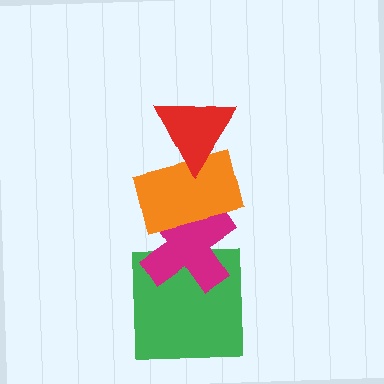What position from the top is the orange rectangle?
The orange rectangle is 2nd from the top.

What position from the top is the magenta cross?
The magenta cross is 3rd from the top.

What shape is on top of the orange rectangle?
The red triangle is on top of the orange rectangle.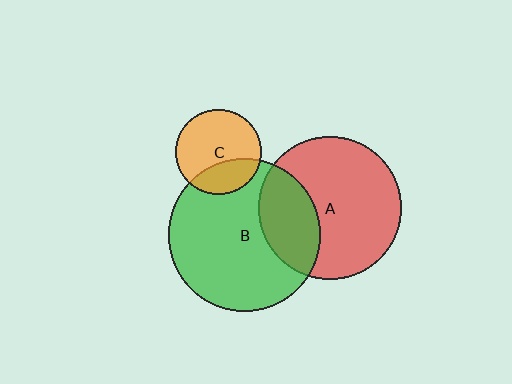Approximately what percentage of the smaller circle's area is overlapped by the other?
Approximately 30%.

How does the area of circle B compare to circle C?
Approximately 3.2 times.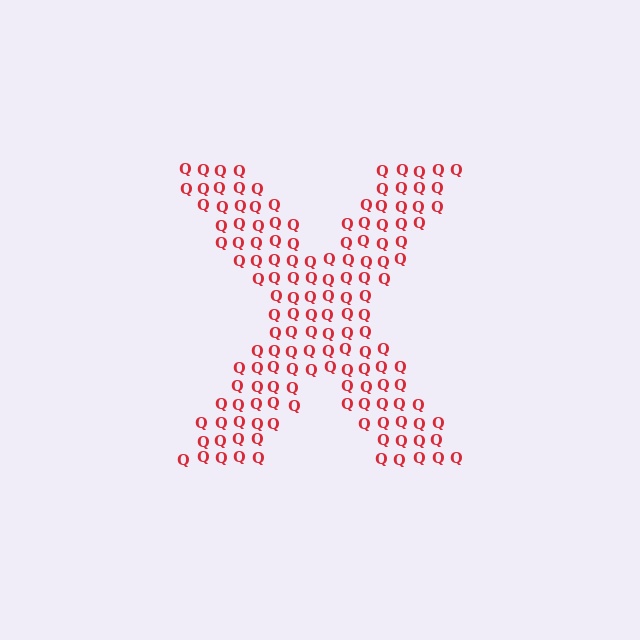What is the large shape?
The large shape is the letter X.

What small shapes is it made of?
It is made of small letter Q's.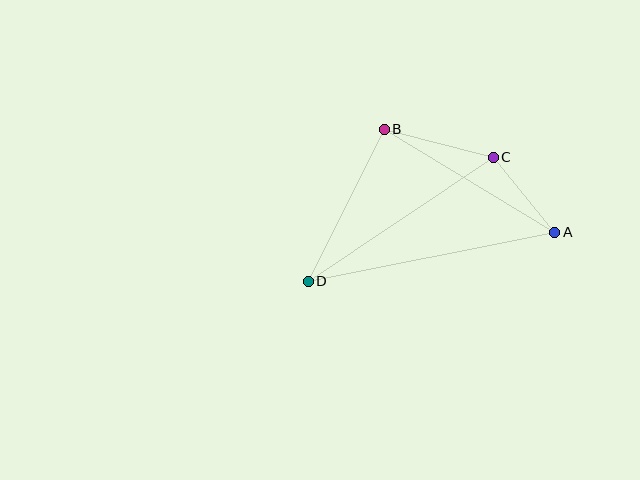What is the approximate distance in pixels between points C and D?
The distance between C and D is approximately 223 pixels.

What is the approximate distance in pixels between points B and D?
The distance between B and D is approximately 170 pixels.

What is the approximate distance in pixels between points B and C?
The distance between B and C is approximately 113 pixels.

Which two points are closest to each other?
Points A and C are closest to each other.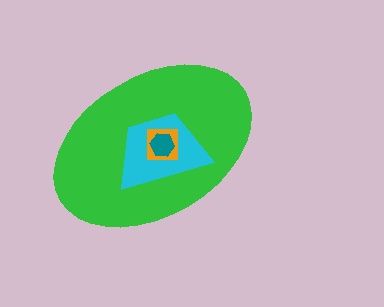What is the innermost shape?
The teal hexagon.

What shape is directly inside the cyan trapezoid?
The orange square.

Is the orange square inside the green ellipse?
Yes.